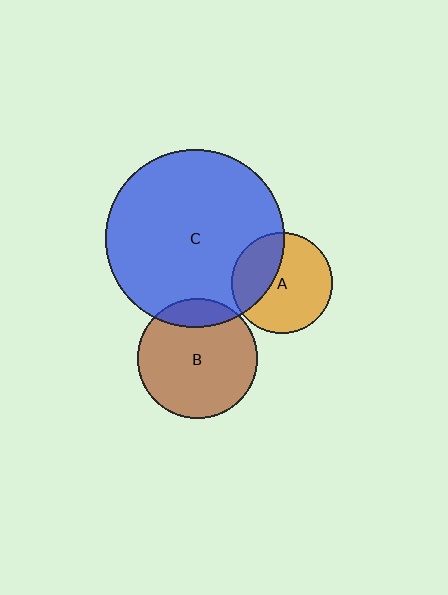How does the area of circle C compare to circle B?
Approximately 2.2 times.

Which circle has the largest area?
Circle C (blue).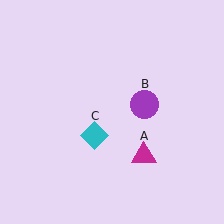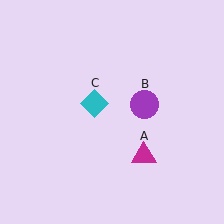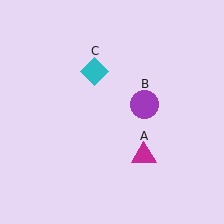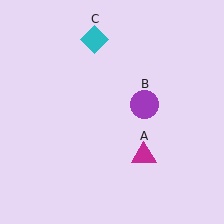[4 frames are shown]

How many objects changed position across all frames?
1 object changed position: cyan diamond (object C).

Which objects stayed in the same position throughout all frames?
Magenta triangle (object A) and purple circle (object B) remained stationary.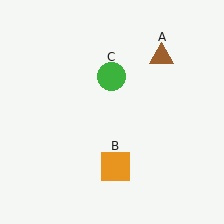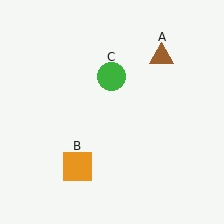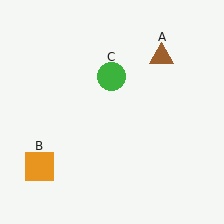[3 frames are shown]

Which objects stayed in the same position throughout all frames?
Brown triangle (object A) and green circle (object C) remained stationary.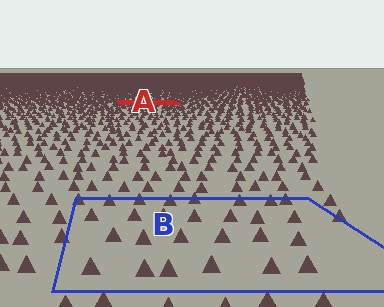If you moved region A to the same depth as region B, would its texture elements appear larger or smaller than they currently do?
They would appear larger. At a closer depth, the same texture elements are projected at a bigger on-screen size.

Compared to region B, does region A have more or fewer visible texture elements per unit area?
Region A has more texture elements per unit area — they are packed more densely because it is farther away.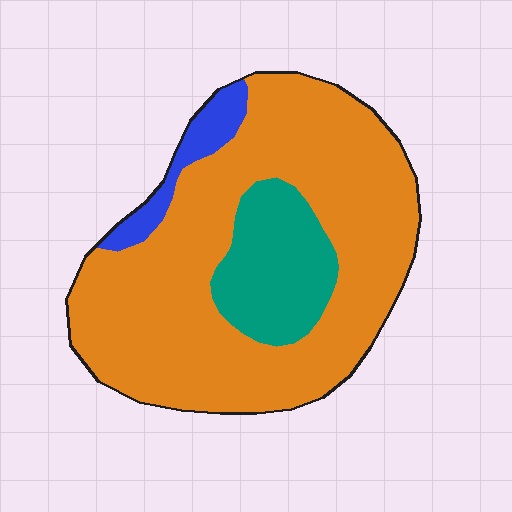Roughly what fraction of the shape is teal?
Teal covers around 15% of the shape.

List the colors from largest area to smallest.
From largest to smallest: orange, teal, blue.